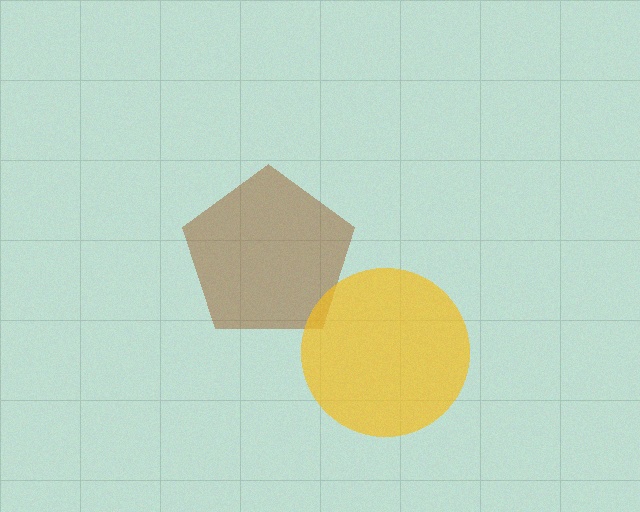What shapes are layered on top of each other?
The layered shapes are: a brown pentagon, a yellow circle.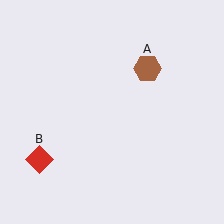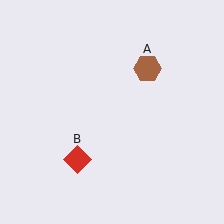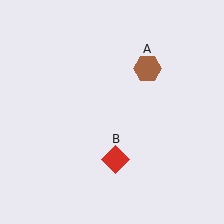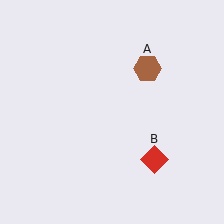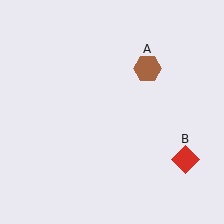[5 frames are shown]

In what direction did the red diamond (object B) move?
The red diamond (object B) moved right.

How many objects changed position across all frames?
1 object changed position: red diamond (object B).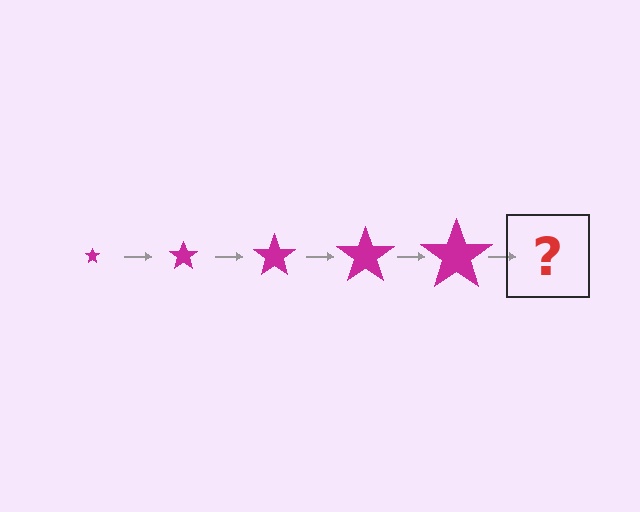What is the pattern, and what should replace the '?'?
The pattern is that the star gets progressively larger each step. The '?' should be a magenta star, larger than the previous one.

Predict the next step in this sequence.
The next step is a magenta star, larger than the previous one.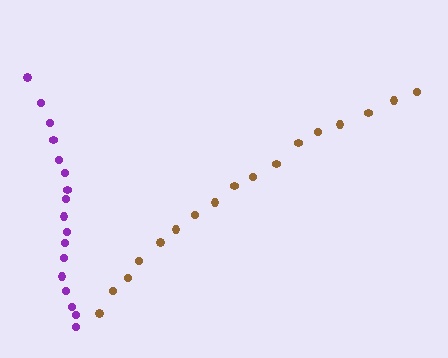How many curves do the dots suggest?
There are 2 distinct paths.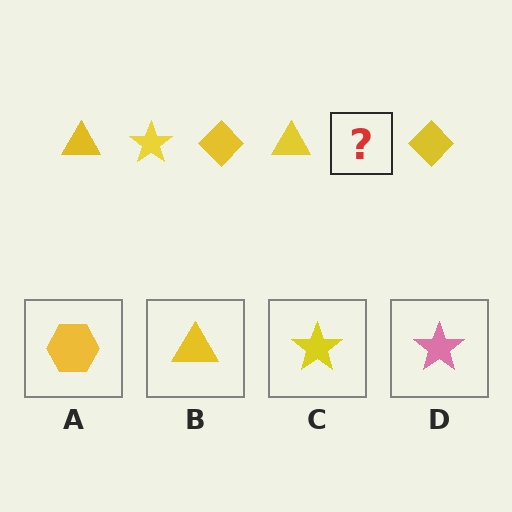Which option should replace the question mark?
Option C.